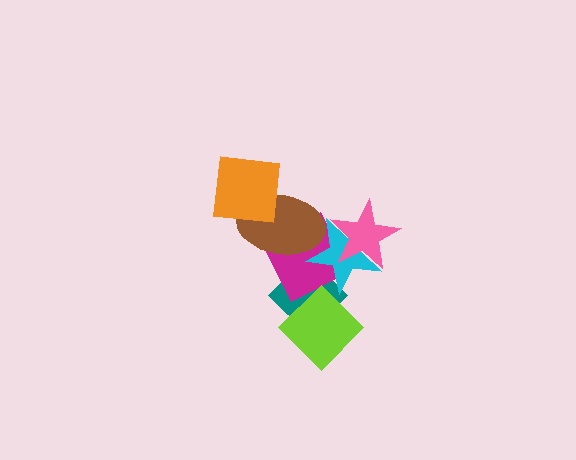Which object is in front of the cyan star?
The pink star is in front of the cyan star.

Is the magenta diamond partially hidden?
Yes, it is partially covered by another shape.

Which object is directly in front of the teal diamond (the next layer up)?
The magenta diamond is directly in front of the teal diamond.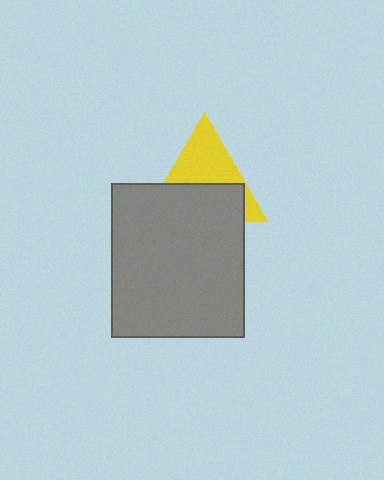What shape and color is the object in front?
The object in front is a gray rectangle.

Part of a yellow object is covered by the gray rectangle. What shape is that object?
It is a triangle.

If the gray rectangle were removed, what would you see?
You would see the complete yellow triangle.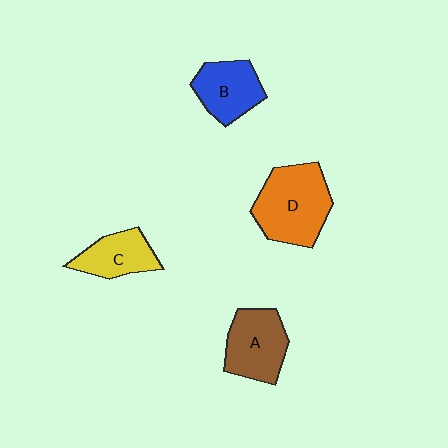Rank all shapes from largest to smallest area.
From largest to smallest: D (orange), A (brown), B (blue), C (yellow).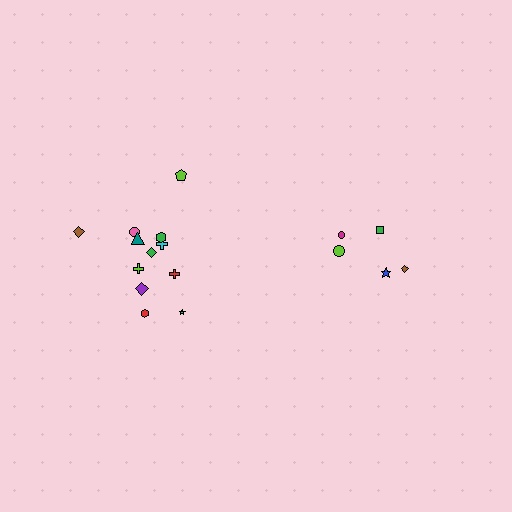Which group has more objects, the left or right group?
The left group.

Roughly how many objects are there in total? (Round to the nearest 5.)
Roughly 15 objects in total.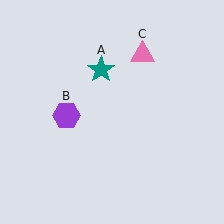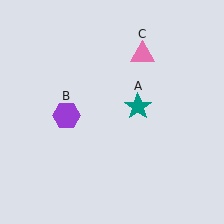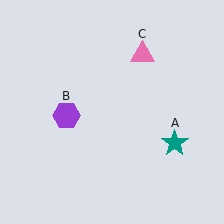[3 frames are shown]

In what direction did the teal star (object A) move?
The teal star (object A) moved down and to the right.